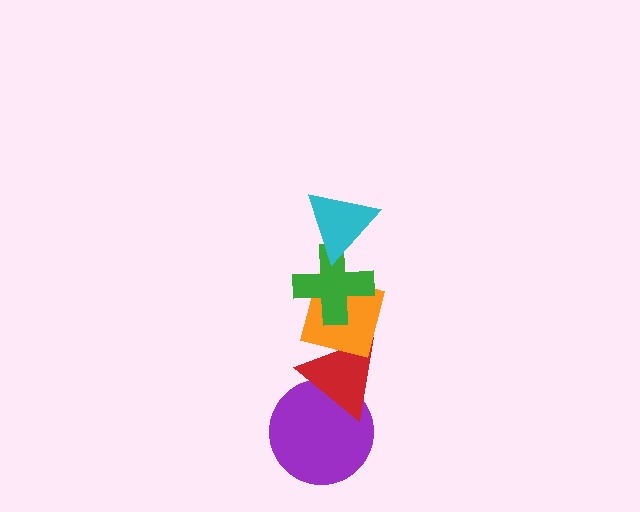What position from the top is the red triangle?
The red triangle is 4th from the top.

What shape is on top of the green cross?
The cyan triangle is on top of the green cross.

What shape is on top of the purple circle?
The red triangle is on top of the purple circle.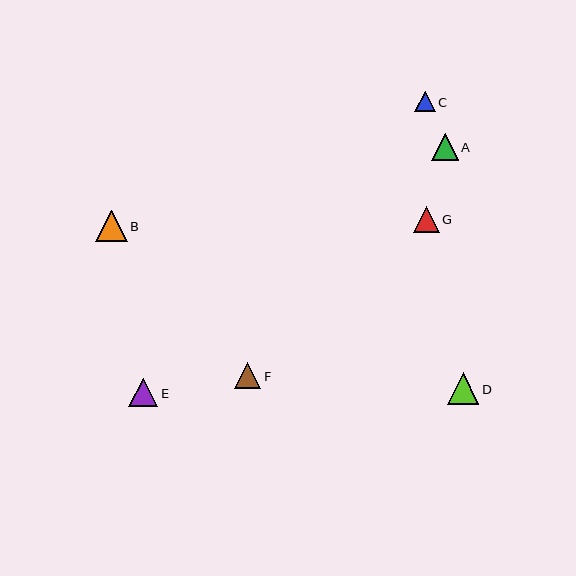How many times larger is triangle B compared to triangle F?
Triangle B is approximately 1.2 times the size of triangle F.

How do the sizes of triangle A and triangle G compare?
Triangle A and triangle G are approximately the same size.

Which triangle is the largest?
Triangle B is the largest with a size of approximately 31 pixels.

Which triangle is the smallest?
Triangle C is the smallest with a size of approximately 21 pixels.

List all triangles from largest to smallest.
From largest to smallest: B, D, E, A, F, G, C.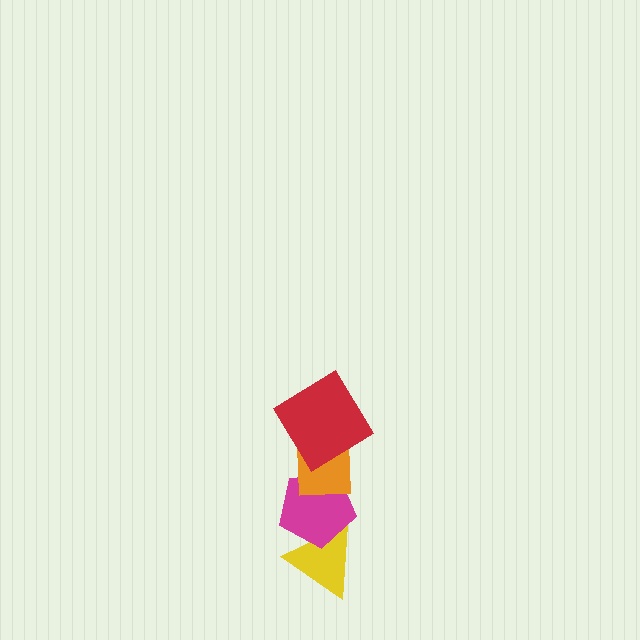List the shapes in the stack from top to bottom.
From top to bottom: the red diamond, the orange square, the magenta pentagon, the yellow triangle.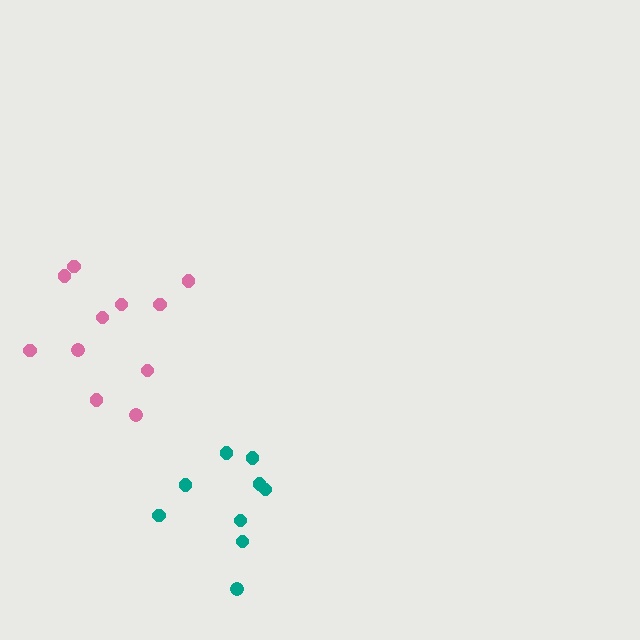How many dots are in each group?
Group 1: 9 dots, Group 2: 11 dots (20 total).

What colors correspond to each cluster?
The clusters are colored: teal, pink.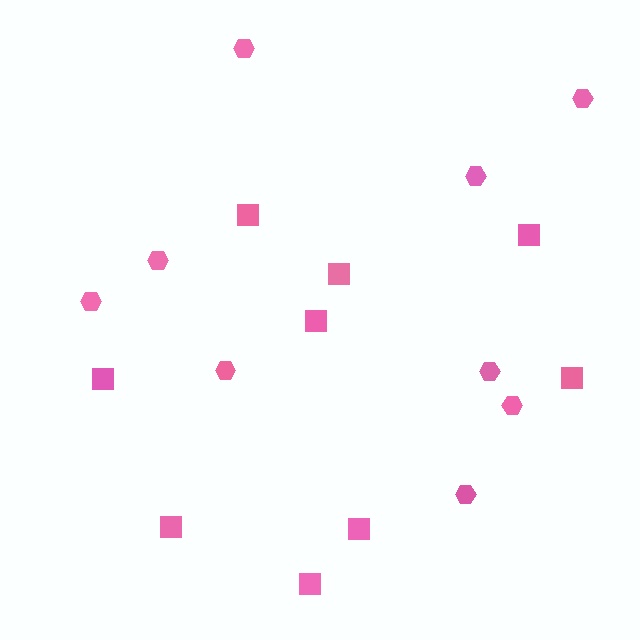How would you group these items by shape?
There are 2 groups: one group of squares (9) and one group of hexagons (9).